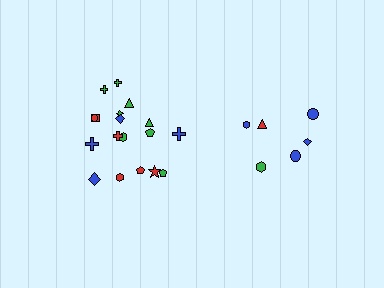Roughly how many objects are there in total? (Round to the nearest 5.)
Roughly 25 objects in total.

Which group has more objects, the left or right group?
The left group.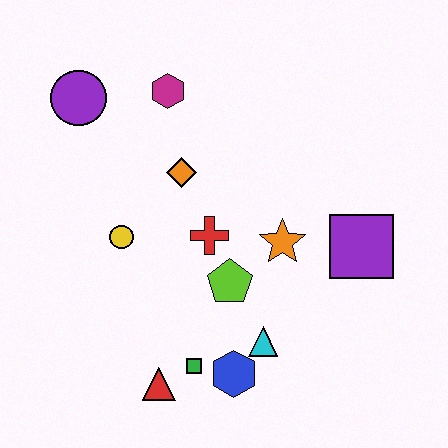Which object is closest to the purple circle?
The magenta hexagon is closest to the purple circle.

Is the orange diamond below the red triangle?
No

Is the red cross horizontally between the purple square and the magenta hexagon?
Yes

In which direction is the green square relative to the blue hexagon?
The green square is to the left of the blue hexagon.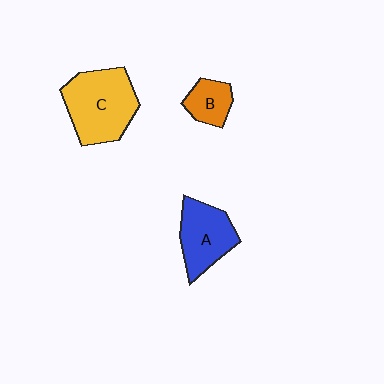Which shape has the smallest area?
Shape B (orange).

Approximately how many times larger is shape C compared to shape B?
Approximately 2.5 times.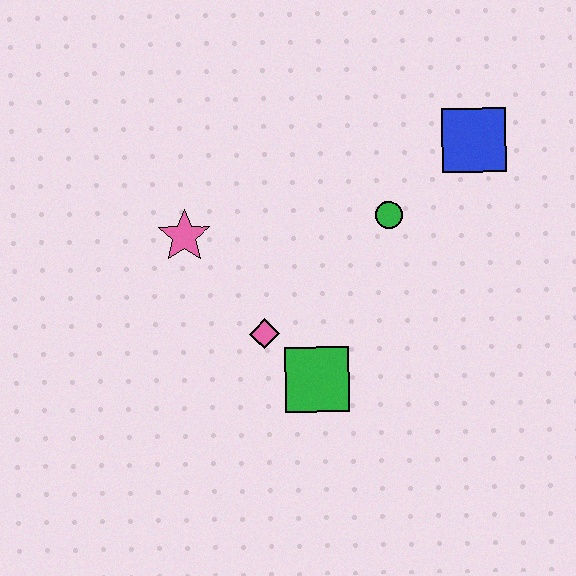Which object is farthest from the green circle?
The pink star is farthest from the green circle.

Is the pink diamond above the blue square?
No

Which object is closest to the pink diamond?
The green square is closest to the pink diamond.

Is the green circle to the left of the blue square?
Yes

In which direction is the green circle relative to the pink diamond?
The green circle is to the right of the pink diamond.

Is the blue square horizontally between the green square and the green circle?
No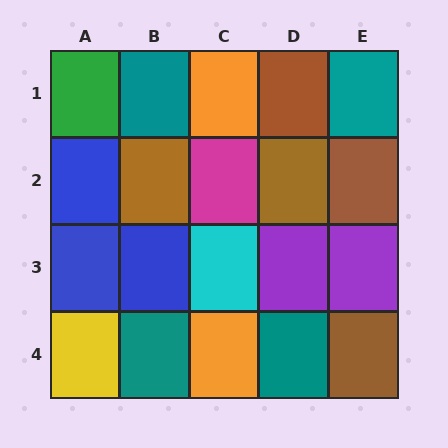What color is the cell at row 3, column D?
Purple.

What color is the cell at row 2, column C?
Magenta.